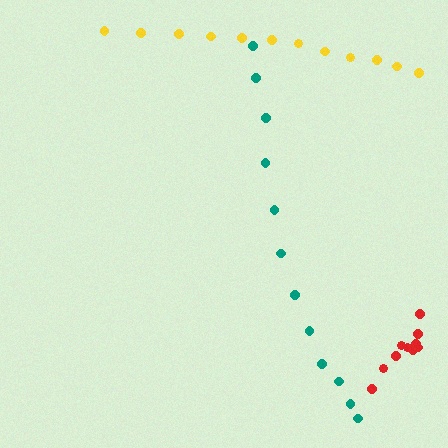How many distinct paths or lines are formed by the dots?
There are 3 distinct paths.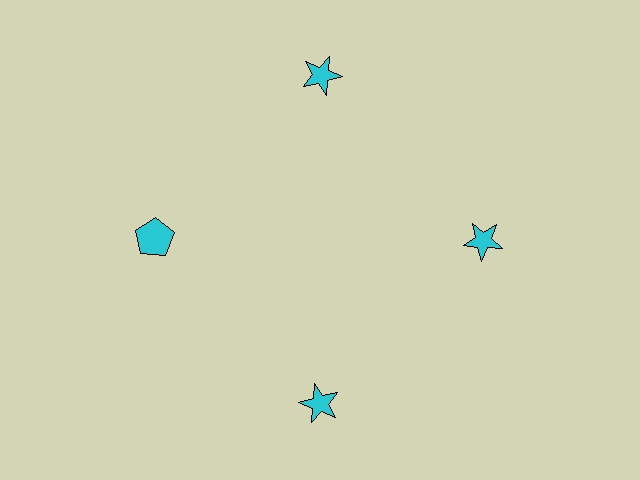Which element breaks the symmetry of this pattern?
The cyan pentagon at roughly the 9 o'clock position breaks the symmetry. All other shapes are cyan stars.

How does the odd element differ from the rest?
It has a different shape: pentagon instead of star.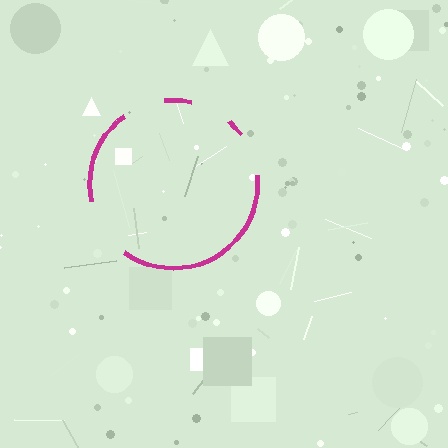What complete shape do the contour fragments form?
The contour fragments form a circle.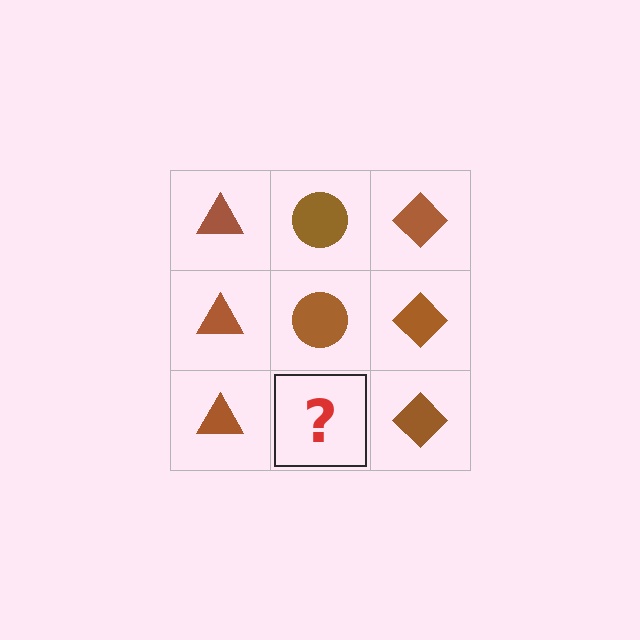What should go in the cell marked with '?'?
The missing cell should contain a brown circle.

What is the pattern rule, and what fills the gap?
The rule is that each column has a consistent shape. The gap should be filled with a brown circle.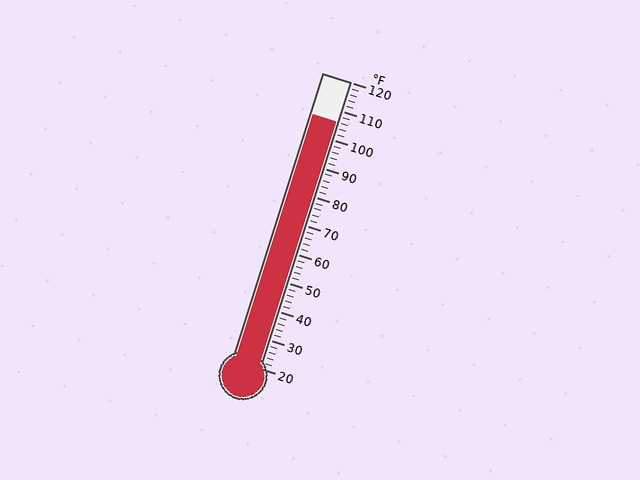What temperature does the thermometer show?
The thermometer shows approximately 106°F.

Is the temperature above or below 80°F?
The temperature is above 80°F.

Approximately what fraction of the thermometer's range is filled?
The thermometer is filled to approximately 85% of its range.